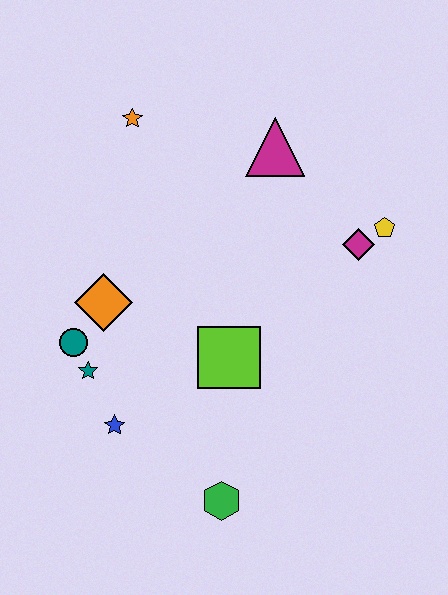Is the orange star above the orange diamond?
Yes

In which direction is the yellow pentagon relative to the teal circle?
The yellow pentagon is to the right of the teal circle.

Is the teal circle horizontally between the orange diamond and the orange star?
No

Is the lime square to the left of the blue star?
No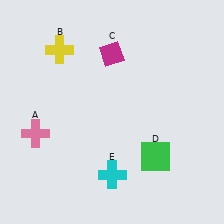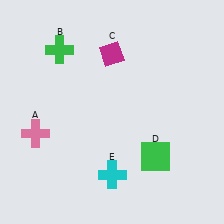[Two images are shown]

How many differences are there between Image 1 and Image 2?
There is 1 difference between the two images.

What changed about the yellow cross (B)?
In Image 1, B is yellow. In Image 2, it changed to green.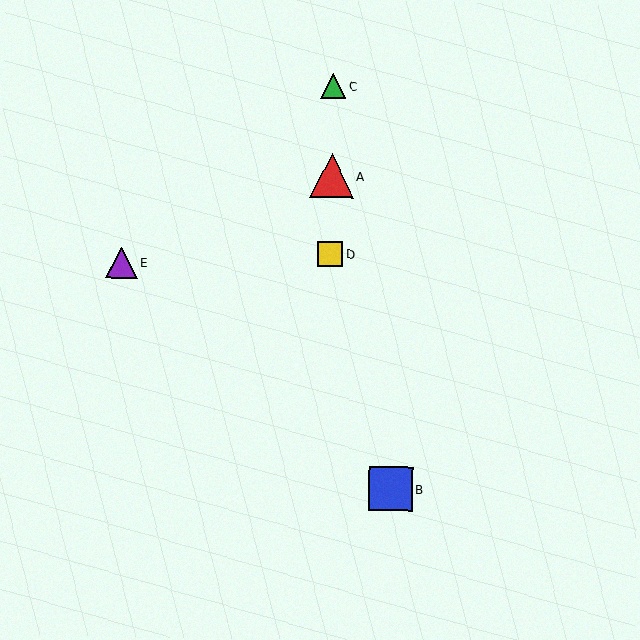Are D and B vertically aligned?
No, D is at x≈330 and B is at x≈391.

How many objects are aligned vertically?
3 objects (A, C, D) are aligned vertically.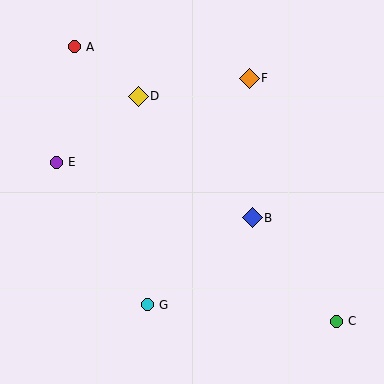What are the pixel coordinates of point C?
Point C is at (336, 321).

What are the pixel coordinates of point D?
Point D is at (138, 96).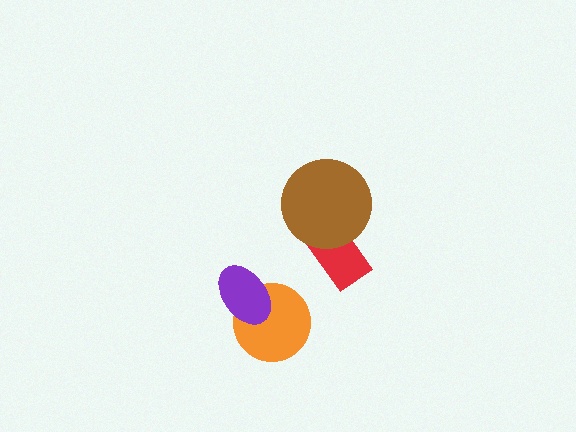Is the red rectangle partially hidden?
Yes, it is partially covered by another shape.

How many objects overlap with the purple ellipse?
1 object overlaps with the purple ellipse.